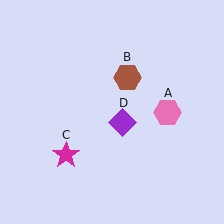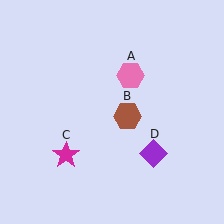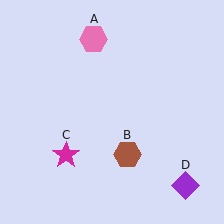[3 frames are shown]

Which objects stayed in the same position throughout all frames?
Magenta star (object C) remained stationary.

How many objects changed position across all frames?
3 objects changed position: pink hexagon (object A), brown hexagon (object B), purple diamond (object D).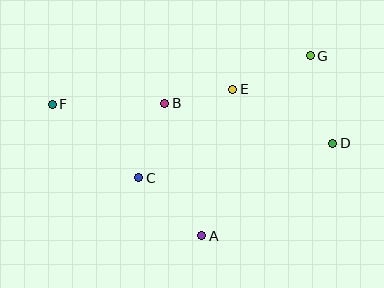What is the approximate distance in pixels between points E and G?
The distance between E and G is approximately 84 pixels.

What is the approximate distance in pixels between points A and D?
The distance between A and D is approximately 160 pixels.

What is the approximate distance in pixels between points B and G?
The distance between B and G is approximately 153 pixels.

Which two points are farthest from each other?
Points D and F are farthest from each other.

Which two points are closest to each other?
Points B and E are closest to each other.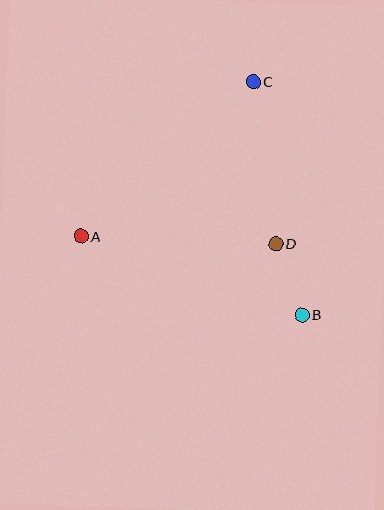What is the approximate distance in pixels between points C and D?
The distance between C and D is approximately 163 pixels.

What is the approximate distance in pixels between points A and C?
The distance between A and C is approximately 231 pixels.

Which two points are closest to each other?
Points B and D are closest to each other.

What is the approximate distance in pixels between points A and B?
The distance between A and B is approximately 234 pixels.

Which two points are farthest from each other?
Points B and C are farthest from each other.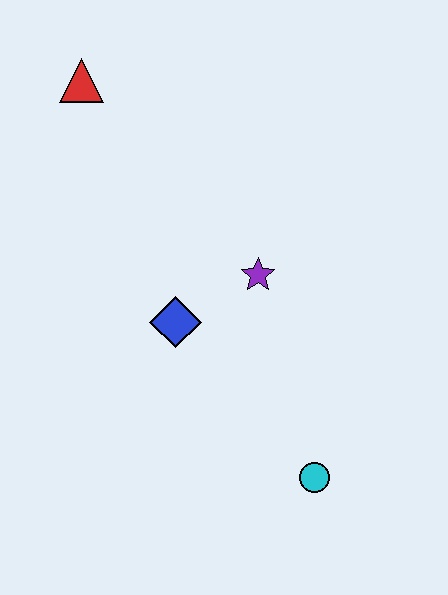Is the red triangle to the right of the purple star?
No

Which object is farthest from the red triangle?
The cyan circle is farthest from the red triangle.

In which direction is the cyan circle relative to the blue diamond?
The cyan circle is below the blue diamond.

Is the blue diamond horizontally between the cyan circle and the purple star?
No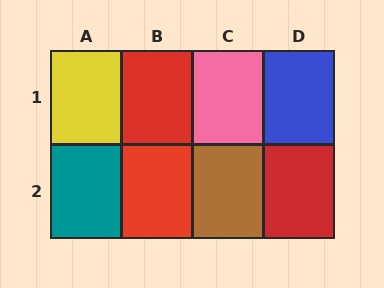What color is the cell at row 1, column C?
Pink.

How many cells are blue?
1 cell is blue.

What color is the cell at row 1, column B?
Red.